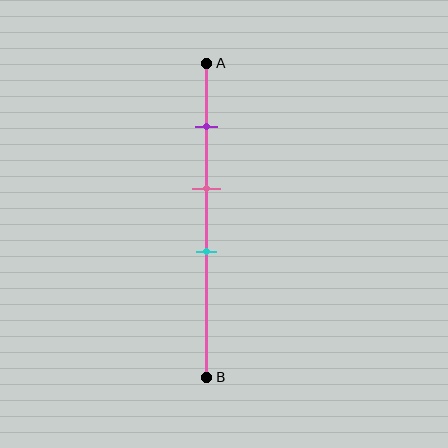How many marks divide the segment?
There are 3 marks dividing the segment.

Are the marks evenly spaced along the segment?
Yes, the marks are approximately evenly spaced.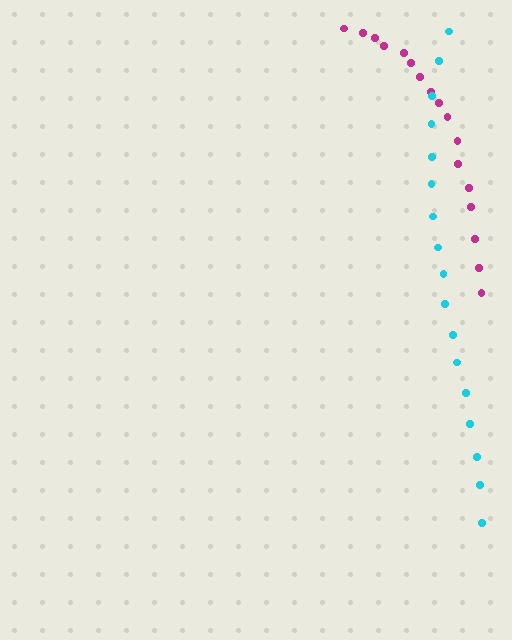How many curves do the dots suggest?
There are 2 distinct paths.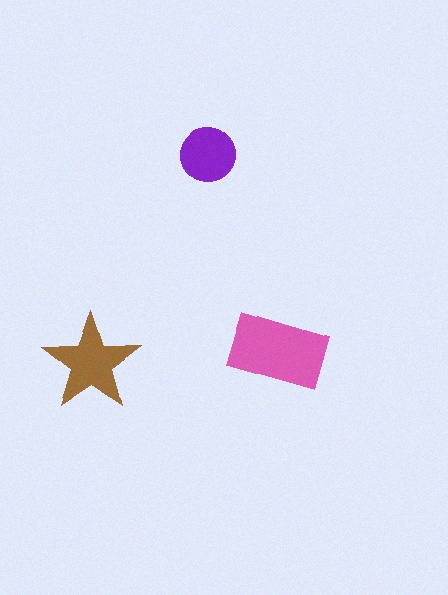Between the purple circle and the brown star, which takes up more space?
The brown star.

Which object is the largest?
The pink rectangle.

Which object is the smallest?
The purple circle.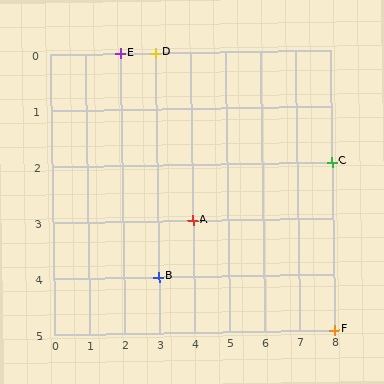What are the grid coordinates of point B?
Point B is at grid coordinates (3, 4).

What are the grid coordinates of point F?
Point F is at grid coordinates (8, 5).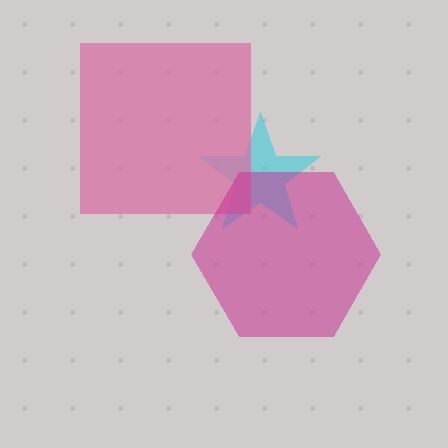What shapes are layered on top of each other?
The layered shapes are: a cyan star, a pink square, a magenta hexagon.